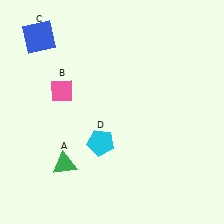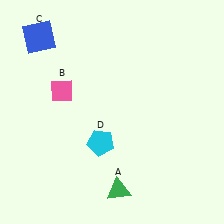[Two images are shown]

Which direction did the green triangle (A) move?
The green triangle (A) moved right.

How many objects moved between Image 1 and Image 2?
1 object moved between the two images.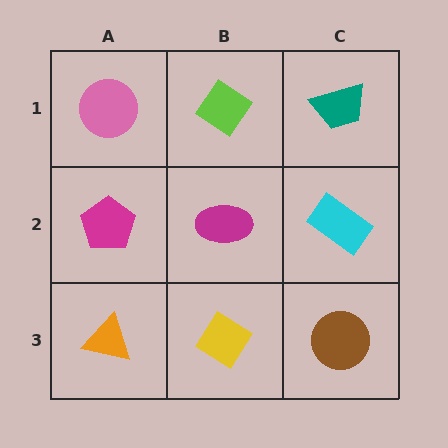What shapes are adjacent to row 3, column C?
A cyan rectangle (row 2, column C), a yellow diamond (row 3, column B).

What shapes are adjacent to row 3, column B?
A magenta ellipse (row 2, column B), an orange triangle (row 3, column A), a brown circle (row 3, column C).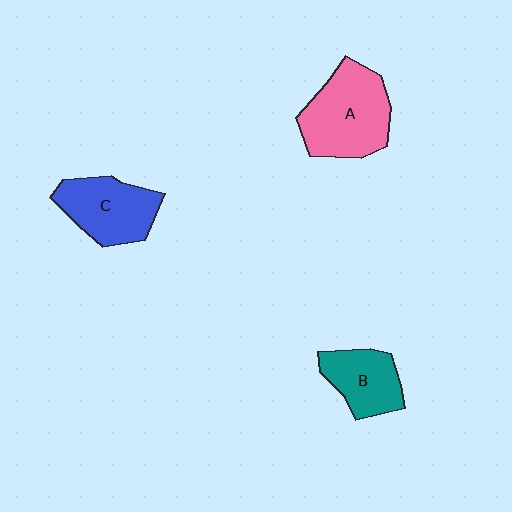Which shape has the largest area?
Shape A (pink).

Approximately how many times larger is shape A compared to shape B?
Approximately 1.6 times.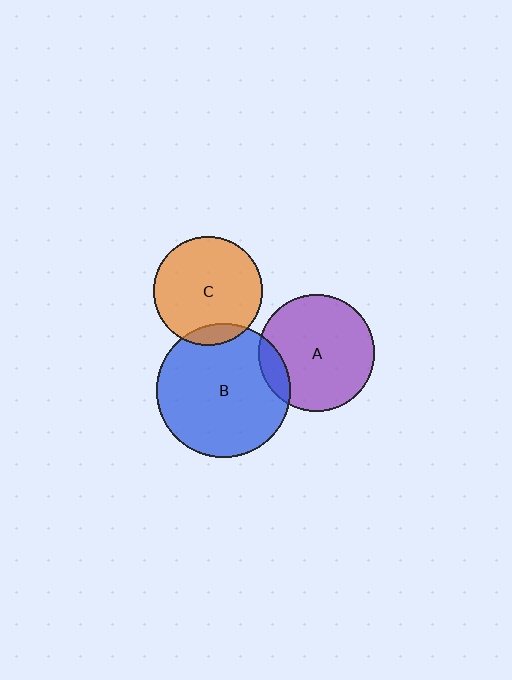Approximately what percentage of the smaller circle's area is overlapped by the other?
Approximately 10%.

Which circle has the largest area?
Circle B (blue).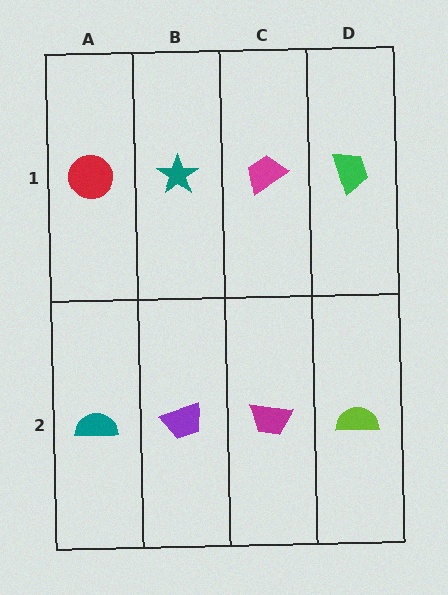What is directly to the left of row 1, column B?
A red circle.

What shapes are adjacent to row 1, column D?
A lime semicircle (row 2, column D), a magenta trapezoid (row 1, column C).